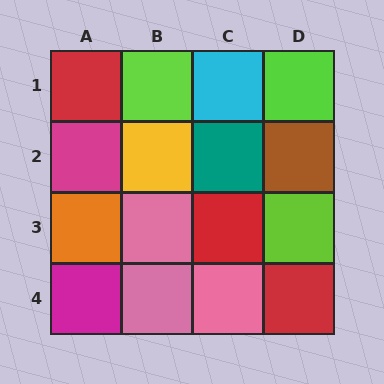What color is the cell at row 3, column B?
Pink.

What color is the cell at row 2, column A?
Magenta.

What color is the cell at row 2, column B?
Yellow.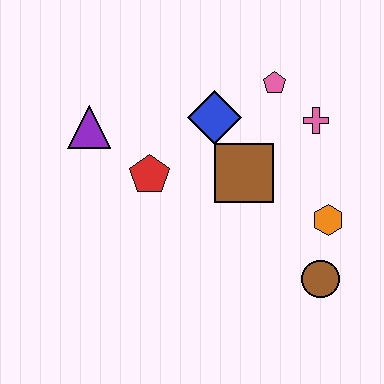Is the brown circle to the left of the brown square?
No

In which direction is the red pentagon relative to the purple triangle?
The red pentagon is to the right of the purple triangle.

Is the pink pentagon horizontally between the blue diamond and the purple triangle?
No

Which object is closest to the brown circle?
The orange hexagon is closest to the brown circle.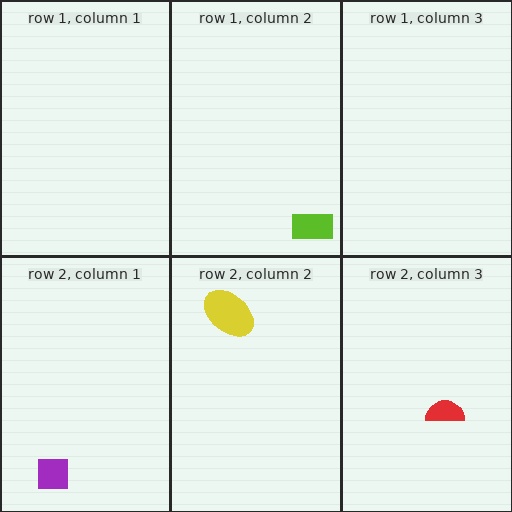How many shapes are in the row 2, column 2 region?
1.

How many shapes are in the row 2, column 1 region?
1.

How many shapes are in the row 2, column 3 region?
1.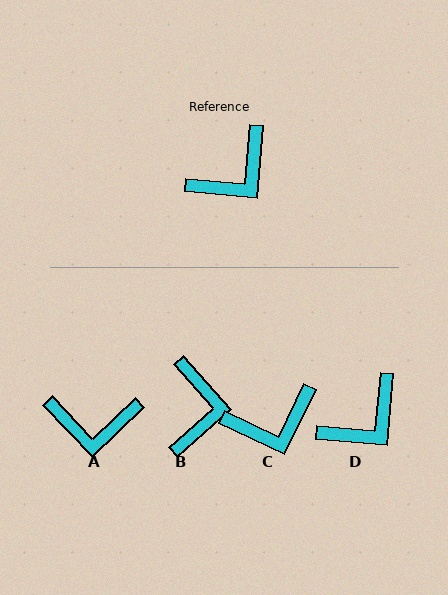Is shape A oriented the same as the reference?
No, it is off by about 41 degrees.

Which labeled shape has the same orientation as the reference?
D.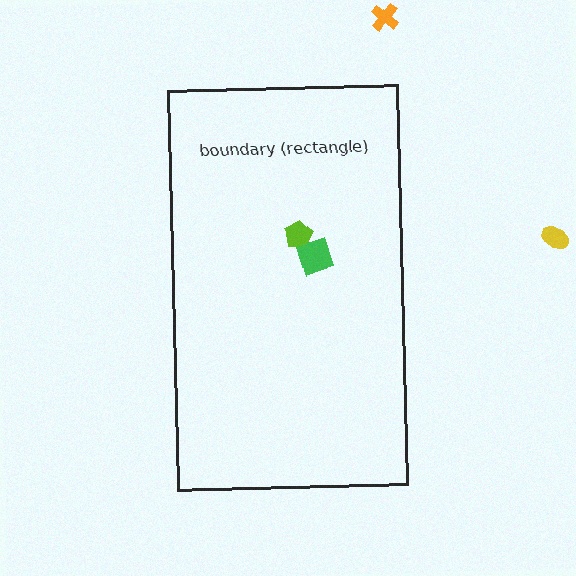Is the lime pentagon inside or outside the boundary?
Inside.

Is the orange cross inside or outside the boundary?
Outside.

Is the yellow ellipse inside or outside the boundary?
Outside.